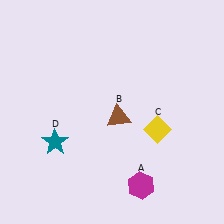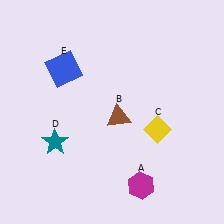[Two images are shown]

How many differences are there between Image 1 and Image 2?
There is 1 difference between the two images.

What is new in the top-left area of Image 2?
A blue square (E) was added in the top-left area of Image 2.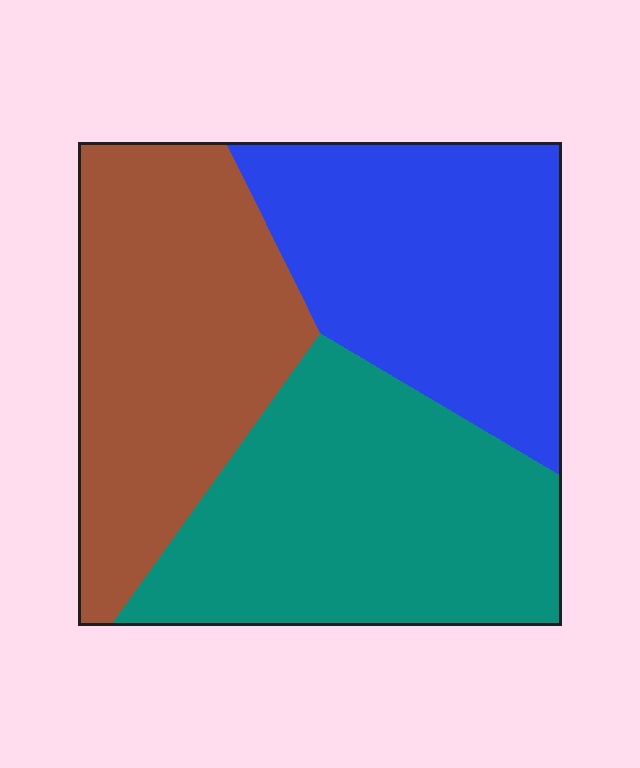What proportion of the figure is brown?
Brown covers 33% of the figure.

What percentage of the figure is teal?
Teal covers about 35% of the figure.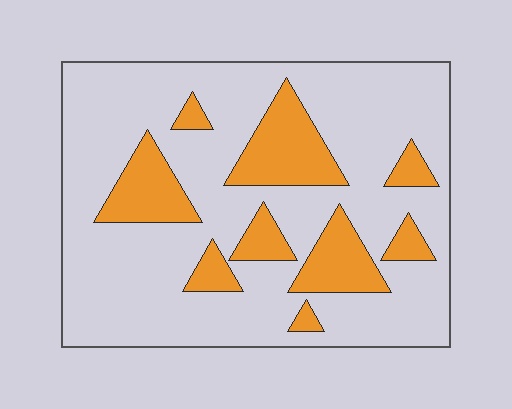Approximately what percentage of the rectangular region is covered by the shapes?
Approximately 20%.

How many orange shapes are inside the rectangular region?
9.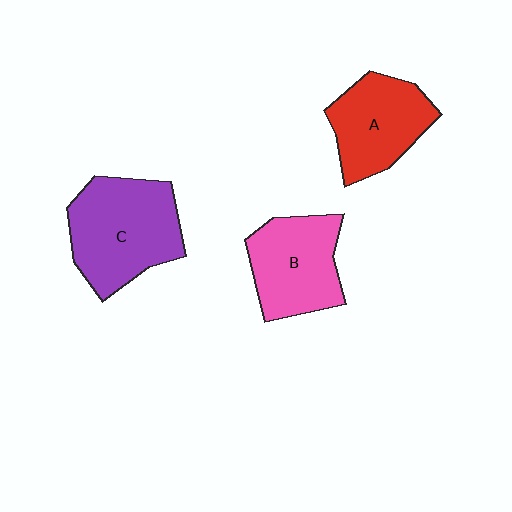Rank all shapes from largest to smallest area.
From largest to smallest: C (purple), B (pink), A (red).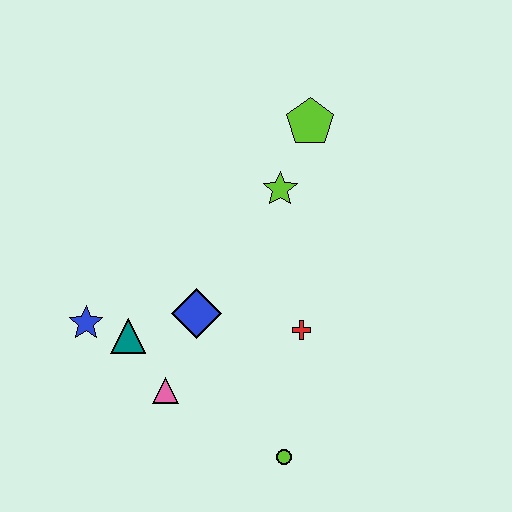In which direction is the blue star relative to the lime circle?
The blue star is to the left of the lime circle.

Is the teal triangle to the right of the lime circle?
No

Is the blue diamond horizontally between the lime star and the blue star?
Yes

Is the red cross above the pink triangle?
Yes